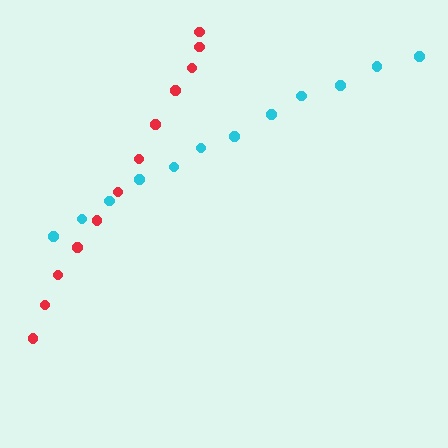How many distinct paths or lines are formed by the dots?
There are 2 distinct paths.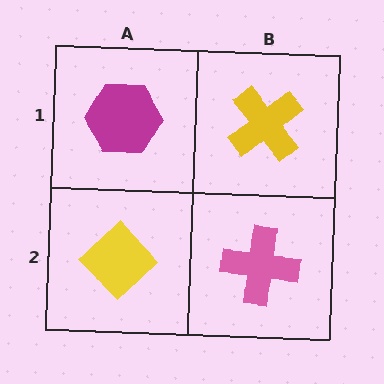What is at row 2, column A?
A yellow diamond.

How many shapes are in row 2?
2 shapes.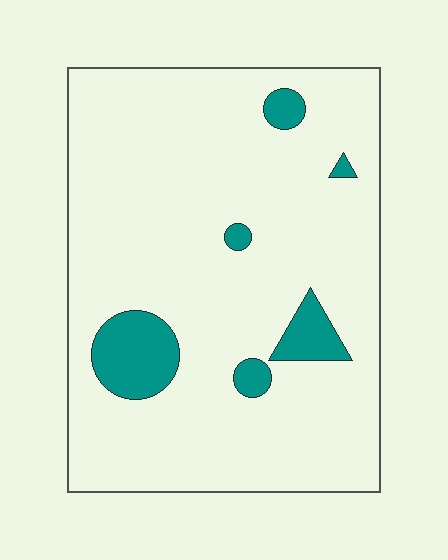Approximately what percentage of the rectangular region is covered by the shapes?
Approximately 10%.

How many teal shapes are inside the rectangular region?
6.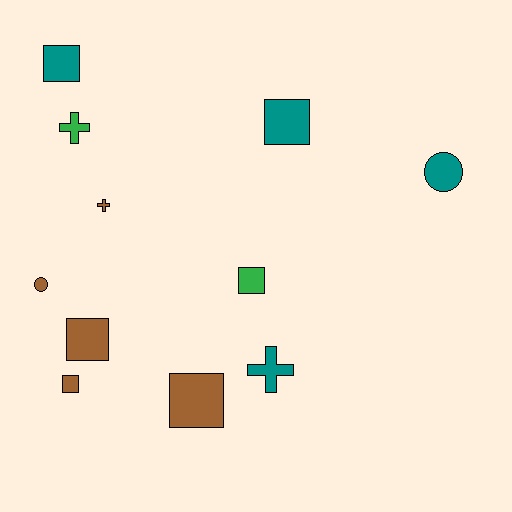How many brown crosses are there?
There is 1 brown cross.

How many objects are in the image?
There are 11 objects.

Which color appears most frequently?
Brown, with 5 objects.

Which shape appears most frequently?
Square, with 6 objects.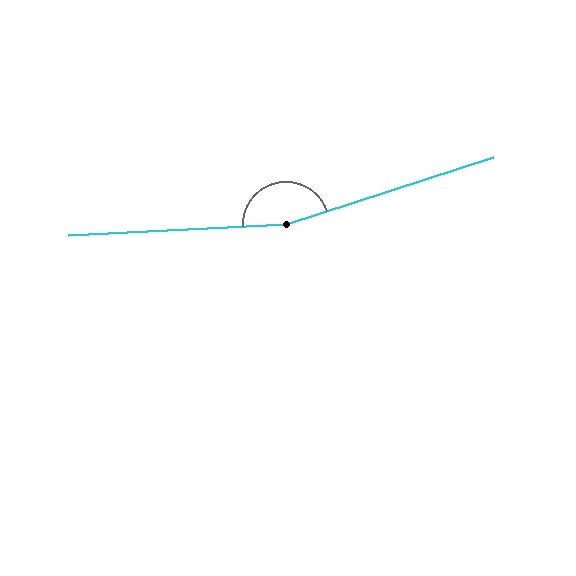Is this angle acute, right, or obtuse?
It is obtuse.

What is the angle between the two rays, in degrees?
Approximately 165 degrees.